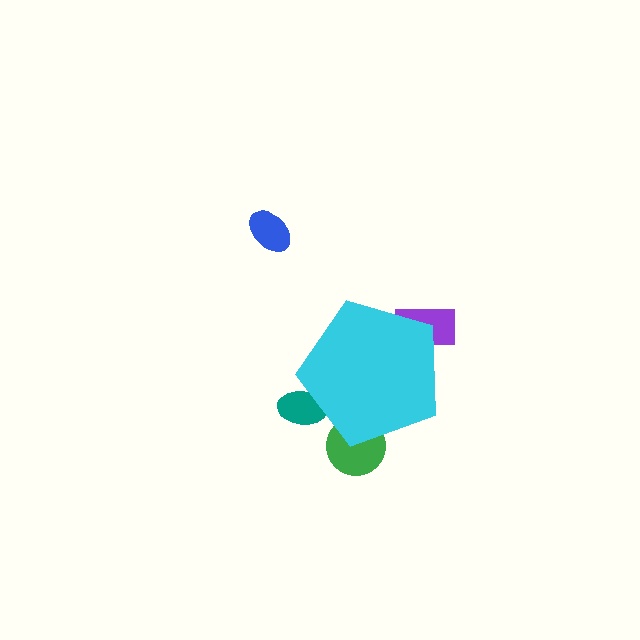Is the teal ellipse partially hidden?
Yes, the teal ellipse is partially hidden behind the cyan pentagon.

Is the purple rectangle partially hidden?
Yes, the purple rectangle is partially hidden behind the cyan pentagon.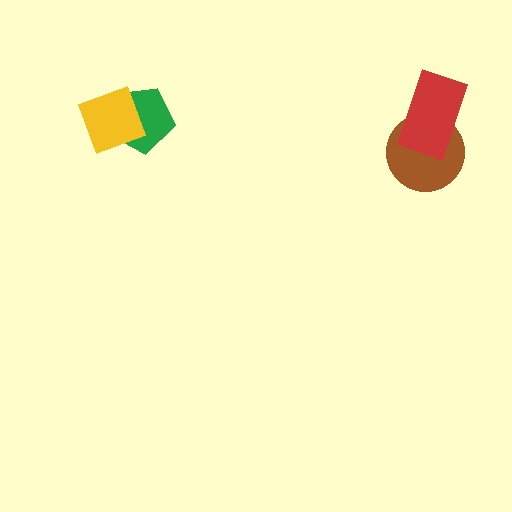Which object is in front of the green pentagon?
The yellow square is in front of the green pentagon.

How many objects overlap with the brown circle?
1 object overlaps with the brown circle.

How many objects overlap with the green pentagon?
1 object overlaps with the green pentagon.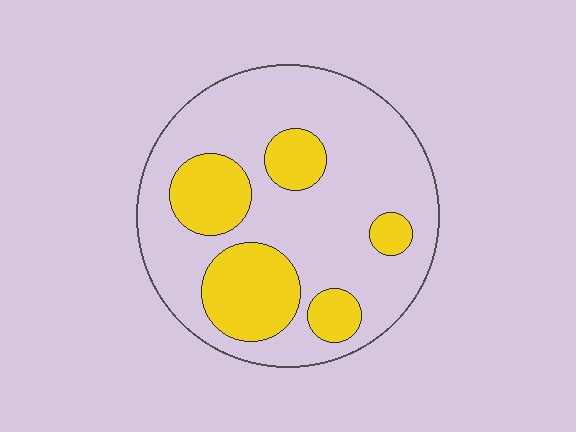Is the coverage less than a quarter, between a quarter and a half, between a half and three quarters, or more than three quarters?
Between a quarter and a half.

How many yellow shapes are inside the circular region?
5.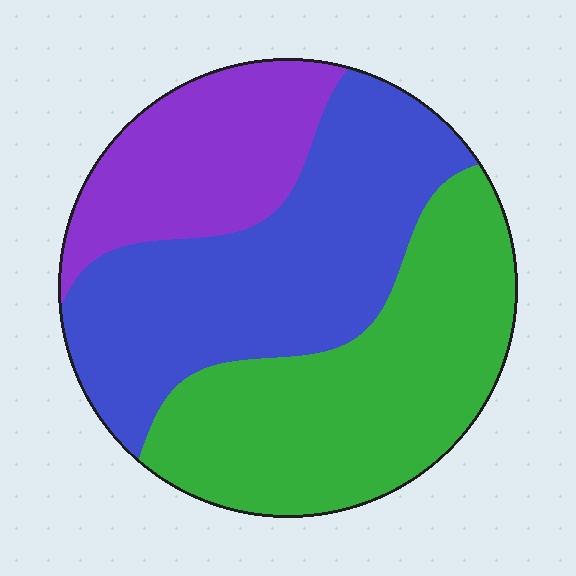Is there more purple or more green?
Green.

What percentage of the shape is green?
Green covers 39% of the shape.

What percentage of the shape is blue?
Blue takes up about two fifths (2/5) of the shape.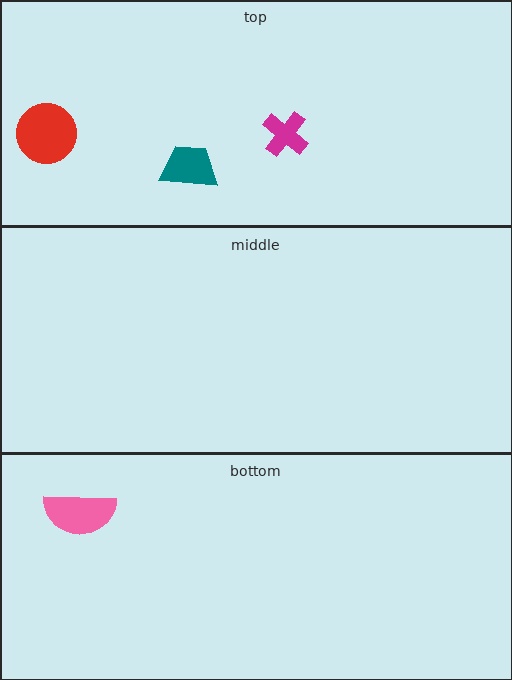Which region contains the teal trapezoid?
The top region.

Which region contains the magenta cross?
The top region.